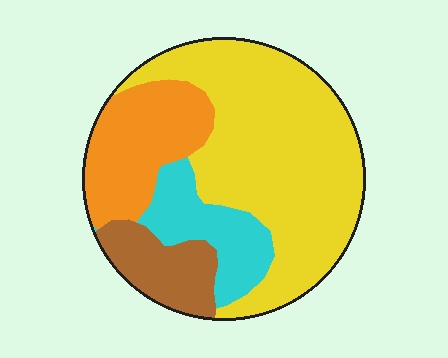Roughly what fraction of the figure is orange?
Orange covers 20% of the figure.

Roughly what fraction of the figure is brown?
Brown covers 12% of the figure.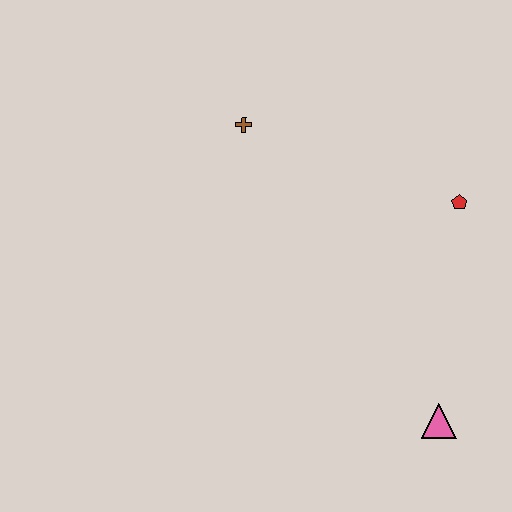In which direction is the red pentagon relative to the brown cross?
The red pentagon is to the right of the brown cross.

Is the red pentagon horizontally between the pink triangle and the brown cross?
No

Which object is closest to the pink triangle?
The red pentagon is closest to the pink triangle.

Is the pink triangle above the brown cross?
No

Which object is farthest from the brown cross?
The pink triangle is farthest from the brown cross.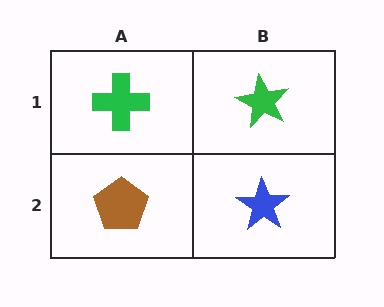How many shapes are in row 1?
2 shapes.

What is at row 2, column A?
A brown pentagon.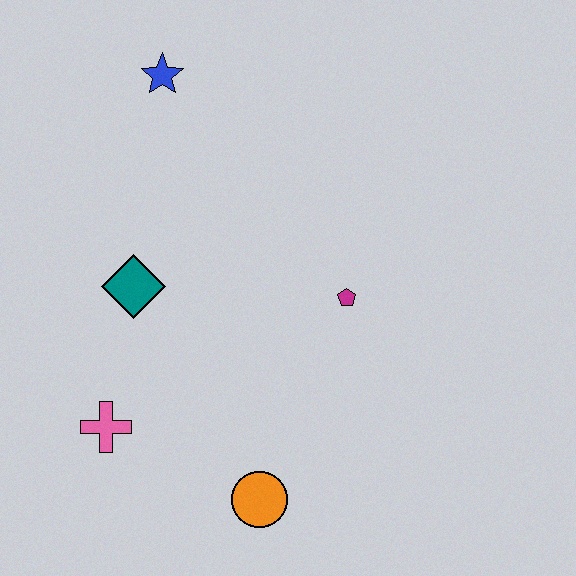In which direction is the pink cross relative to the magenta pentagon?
The pink cross is to the left of the magenta pentagon.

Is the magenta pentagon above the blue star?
No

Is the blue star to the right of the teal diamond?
Yes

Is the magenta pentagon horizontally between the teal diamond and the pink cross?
No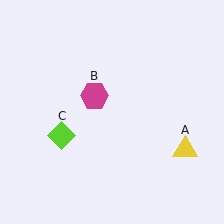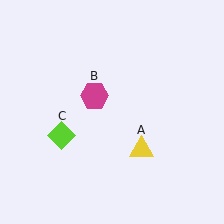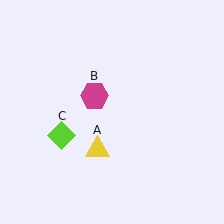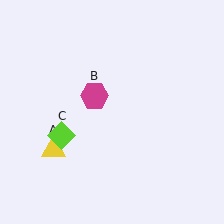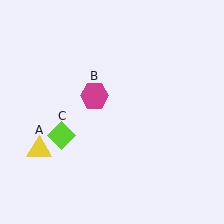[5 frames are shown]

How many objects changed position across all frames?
1 object changed position: yellow triangle (object A).